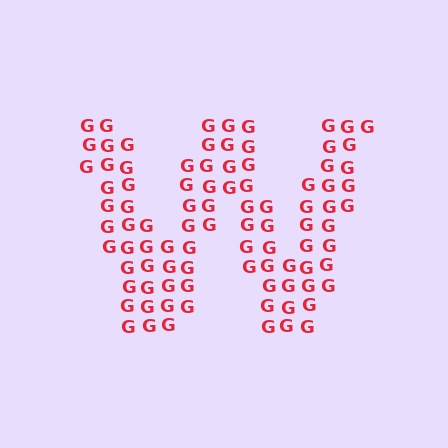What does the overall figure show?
The overall figure shows the letter W.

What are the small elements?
The small elements are letter G's.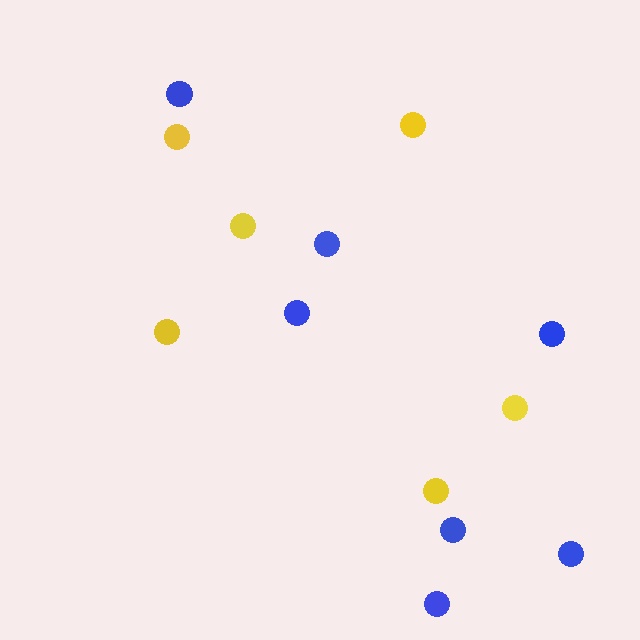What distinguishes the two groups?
There are 2 groups: one group of blue circles (7) and one group of yellow circles (6).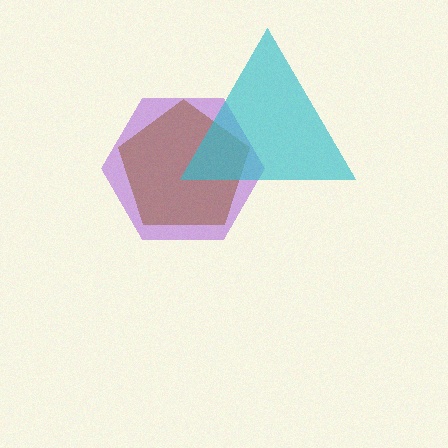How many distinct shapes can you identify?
There are 3 distinct shapes: a purple hexagon, a brown pentagon, a cyan triangle.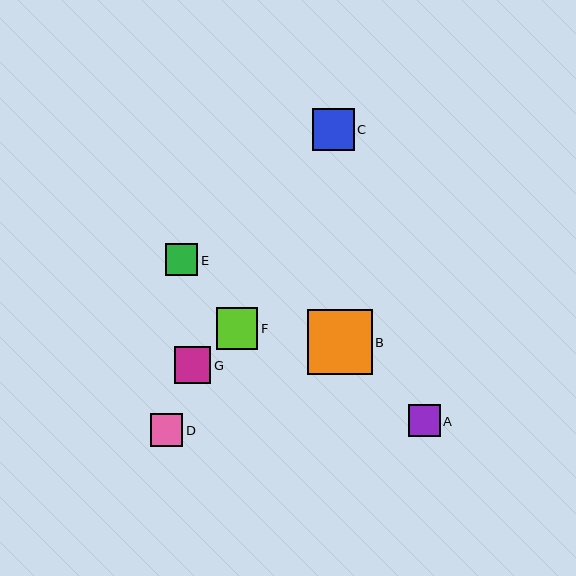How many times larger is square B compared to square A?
Square B is approximately 2.0 times the size of square A.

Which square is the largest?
Square B is the largest with a size of approximately 65 pixels.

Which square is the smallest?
Square A is the smallest with a size of approximately 32 pixels.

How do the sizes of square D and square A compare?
Square D and square A are approximately the same size.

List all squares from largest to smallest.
From largest to smallest: B, C, F, G, D, E, A.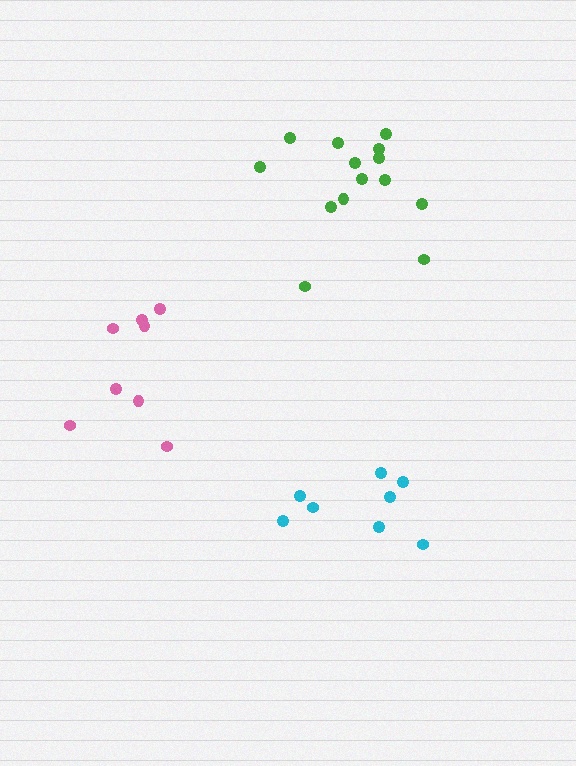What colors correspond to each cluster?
The clusters are colored: green, cyan, pink.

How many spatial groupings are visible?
There are 3 spatial groupings.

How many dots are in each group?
Group 1: 14 dots, Group 2: 8 dots, Group 3: 8 dots (30 total).